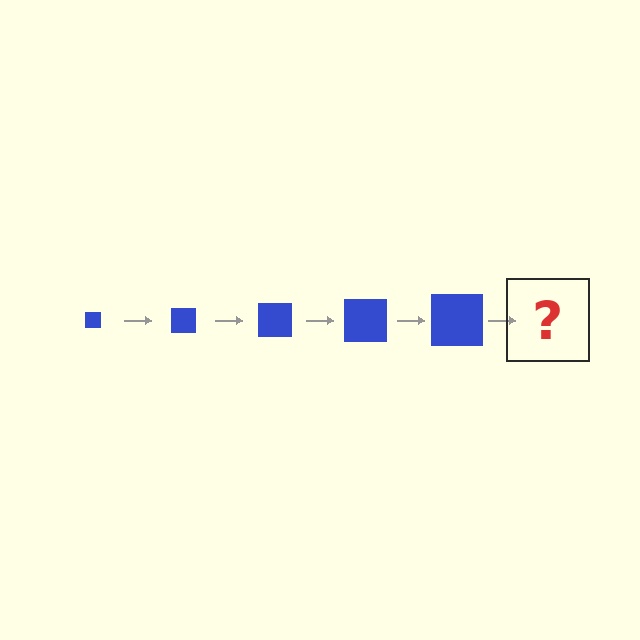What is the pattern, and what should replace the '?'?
The pattern is that the square gets progressively larger each step. The '?' should be a blue square, larger than the previous one.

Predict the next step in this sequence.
The next step is a blue square, larger than the previous one.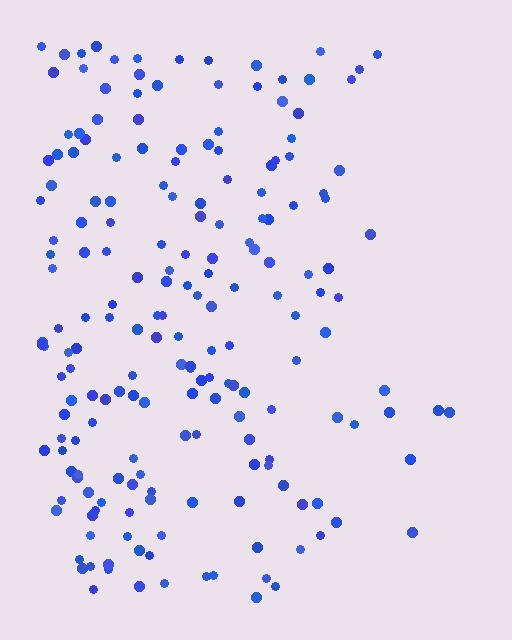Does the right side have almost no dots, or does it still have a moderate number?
Still a moderate number, just noticeably fewer than the left.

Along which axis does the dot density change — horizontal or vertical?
Horizontal.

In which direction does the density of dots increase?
From right to left, with the left side densest.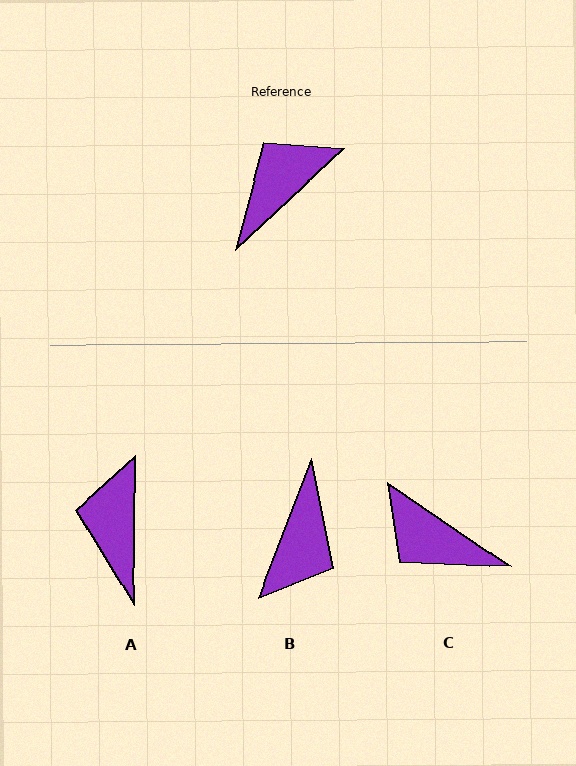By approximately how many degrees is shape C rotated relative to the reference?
Approximately 103 degrees counter-clockwise.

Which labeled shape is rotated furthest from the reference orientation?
B, about 154 degrees away.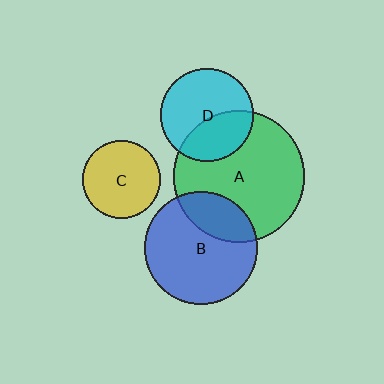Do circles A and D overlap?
Yes.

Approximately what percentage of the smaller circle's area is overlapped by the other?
Approximately 35%.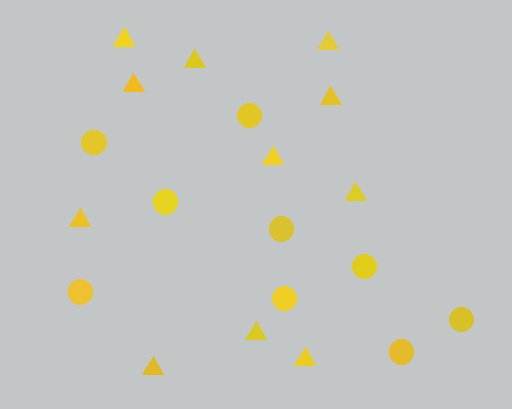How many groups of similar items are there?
There are 2 groups: one group of triangles (11) and one group of circles (9).